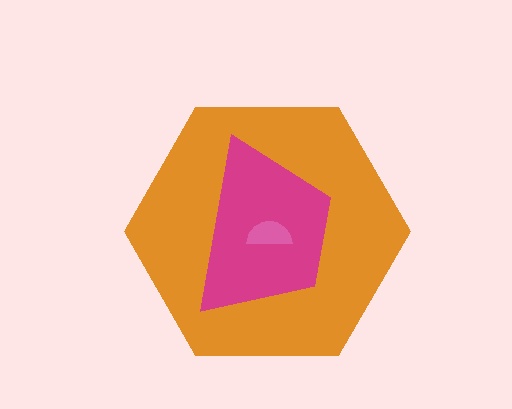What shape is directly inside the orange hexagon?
The magenta trapezoid.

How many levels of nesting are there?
3.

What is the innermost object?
The pink semicircle.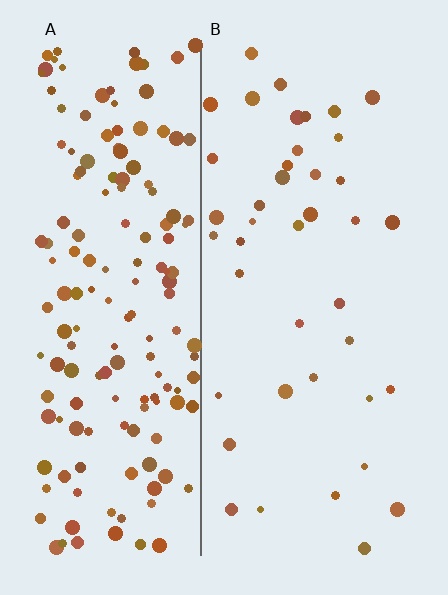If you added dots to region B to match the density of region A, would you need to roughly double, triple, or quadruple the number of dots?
Approximately quadruple.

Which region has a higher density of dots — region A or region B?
A (the left).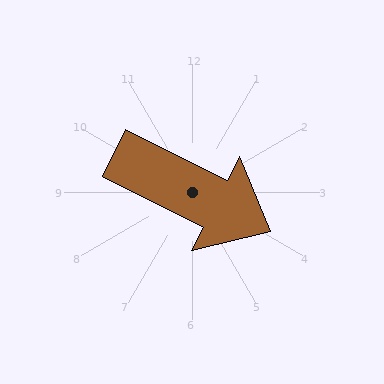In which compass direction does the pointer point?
Southeast.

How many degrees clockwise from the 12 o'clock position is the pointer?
Approximately 117 degrees.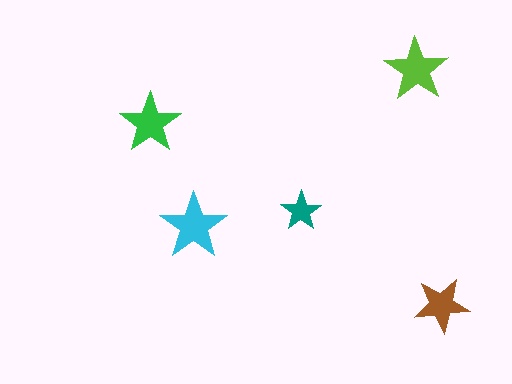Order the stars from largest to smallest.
the cyan one, the lime one, the green one, the brown one, the teal one.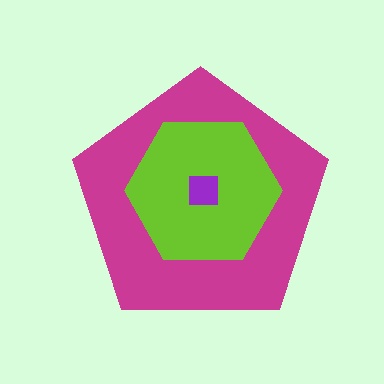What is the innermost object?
The purple square.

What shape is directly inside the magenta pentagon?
The lime hexagon.